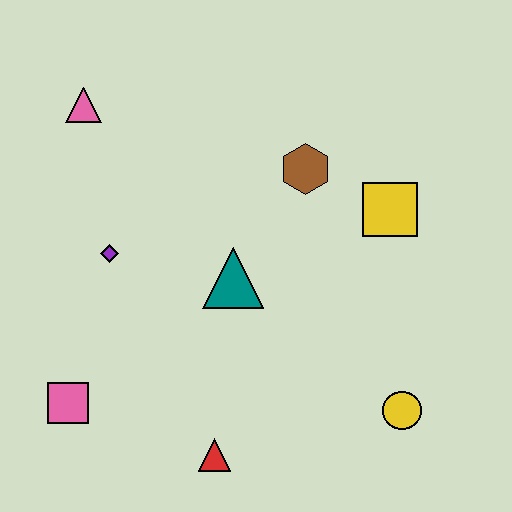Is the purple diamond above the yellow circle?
Yes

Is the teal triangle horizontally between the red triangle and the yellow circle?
Yes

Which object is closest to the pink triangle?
The purple diamond is closest to the pink triangle.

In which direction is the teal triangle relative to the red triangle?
The teal triangle is above the red triangle.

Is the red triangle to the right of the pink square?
Yes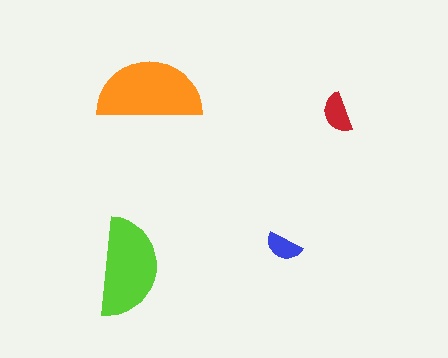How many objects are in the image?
There are 4 objects in the image.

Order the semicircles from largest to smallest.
the orange one, the lime one, the red one, the blue one.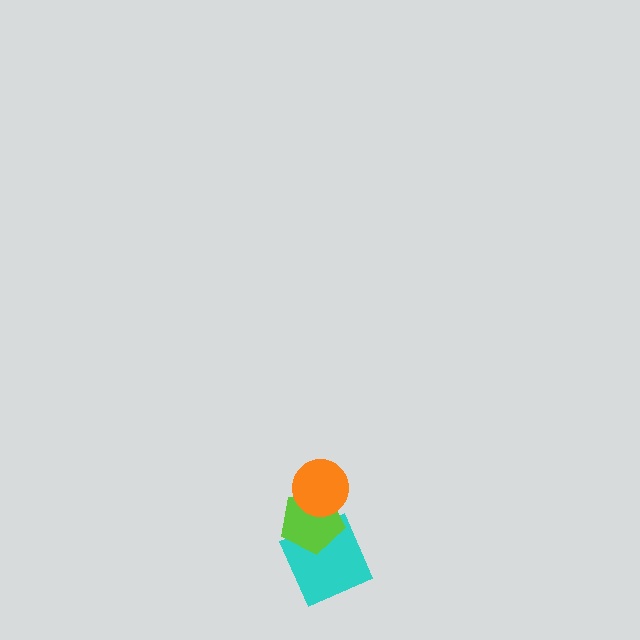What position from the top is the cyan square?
The cyan square is 3rd from the top.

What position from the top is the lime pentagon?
The lime pentagon is 2nd from the top.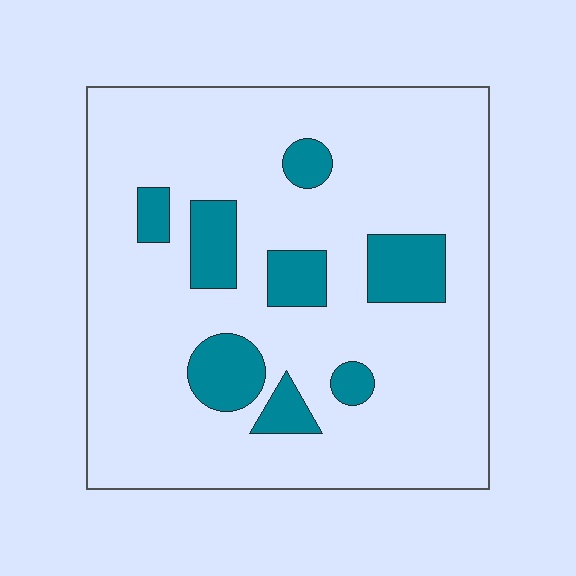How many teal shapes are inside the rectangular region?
8.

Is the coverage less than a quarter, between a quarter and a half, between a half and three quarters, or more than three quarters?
Less than a quarter.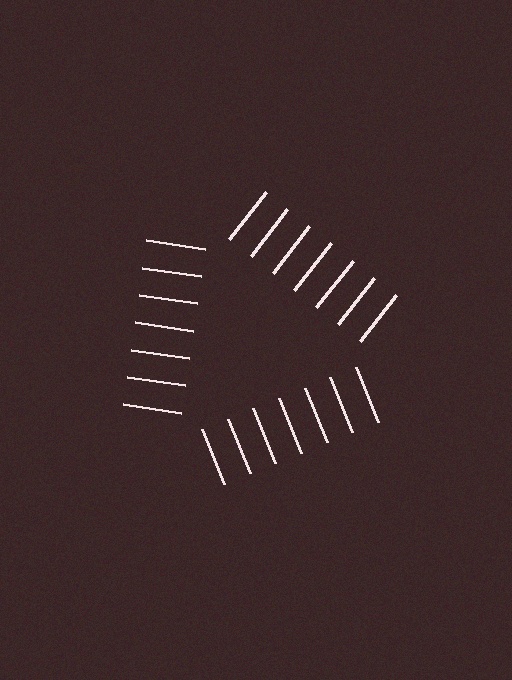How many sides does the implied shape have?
3 sides — the line-ends trace a triangle.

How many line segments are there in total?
21 — 7 along each of the 3 edges.